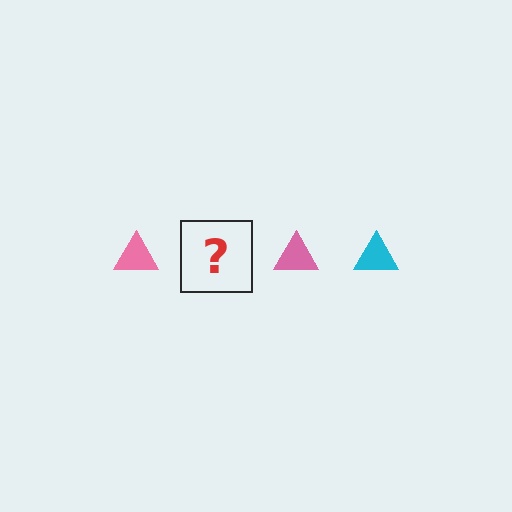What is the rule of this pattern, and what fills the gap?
The rule is that the pattern cycles through pink, cyan triangles. The gap should be filled with a cyan triangle.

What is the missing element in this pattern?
The missing element is a cyan triangle.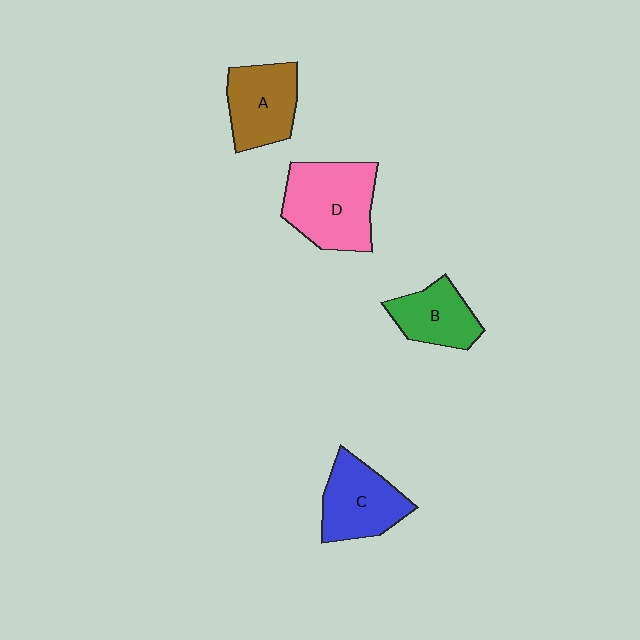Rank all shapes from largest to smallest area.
From largest to smallest: D (pink), C (blue), A (brown), B (green).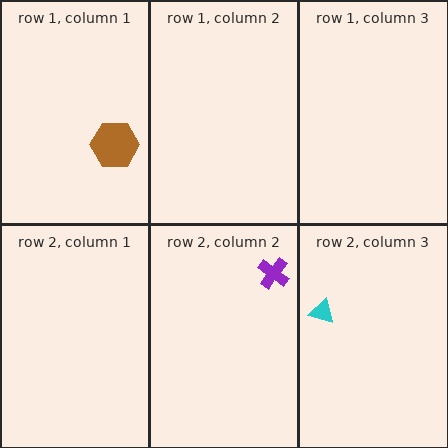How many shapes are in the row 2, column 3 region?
1.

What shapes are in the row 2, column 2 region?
The purple cross.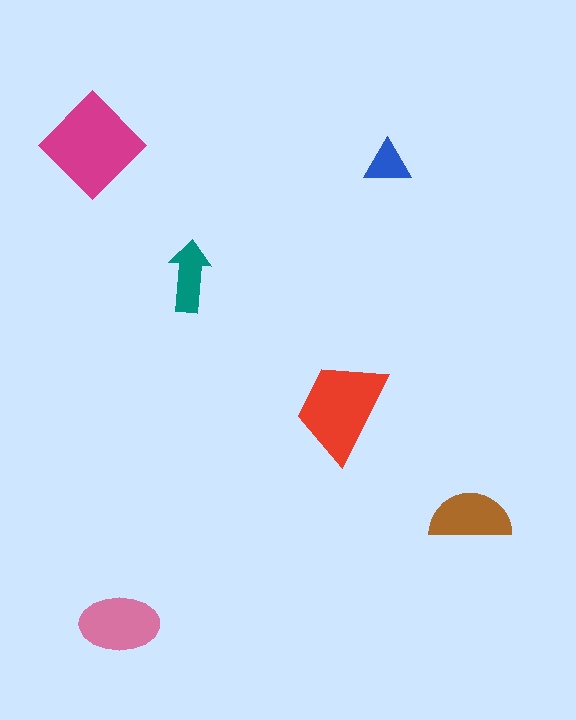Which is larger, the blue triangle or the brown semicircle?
The brown semicircle.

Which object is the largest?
The magenta diamond.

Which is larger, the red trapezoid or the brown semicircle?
The red trapezoid.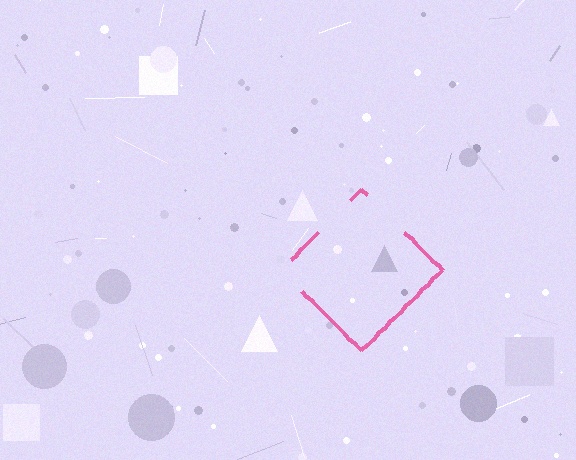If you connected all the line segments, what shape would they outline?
They would outline a diamond.